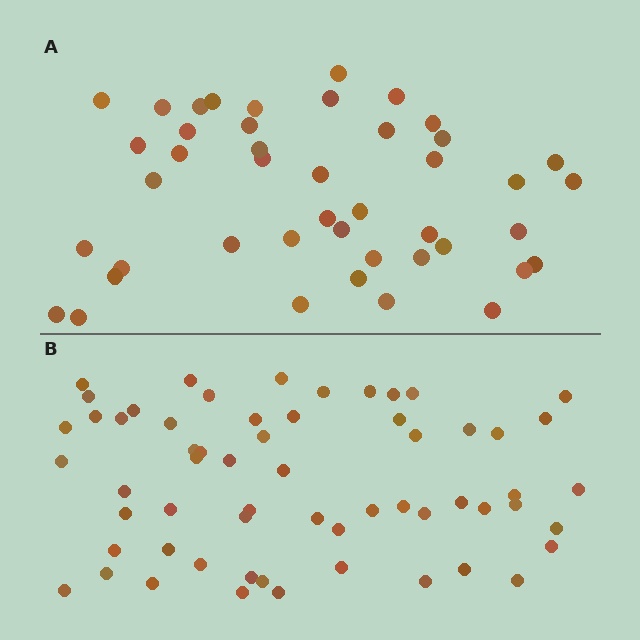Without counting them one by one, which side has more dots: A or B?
Region B (the bottom region) has more dots.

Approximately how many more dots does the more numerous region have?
Region B has approximately 15 more dots than region A.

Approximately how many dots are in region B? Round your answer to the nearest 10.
About 60 dots.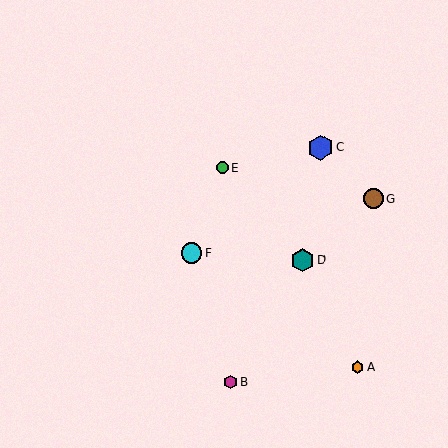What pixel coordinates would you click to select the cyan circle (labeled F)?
Click at (192, 253) to select the cyan circle F.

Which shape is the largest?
The blue hexagon (labeled C) is the largest.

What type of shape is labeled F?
Shape F is a cyan circle.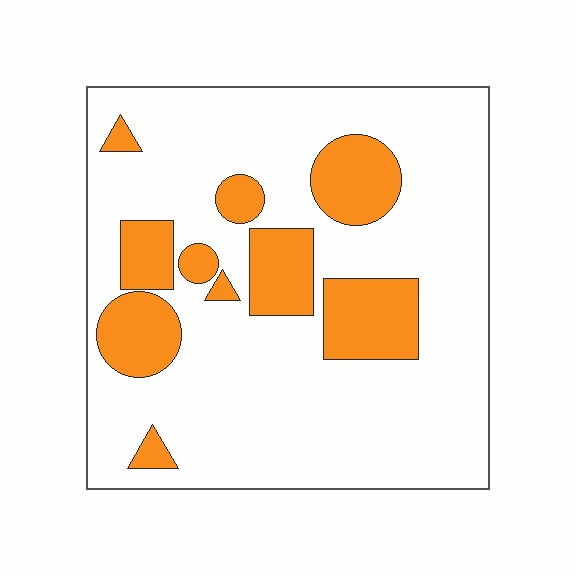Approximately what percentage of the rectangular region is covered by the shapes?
Approximately 20%.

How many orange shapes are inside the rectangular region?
10.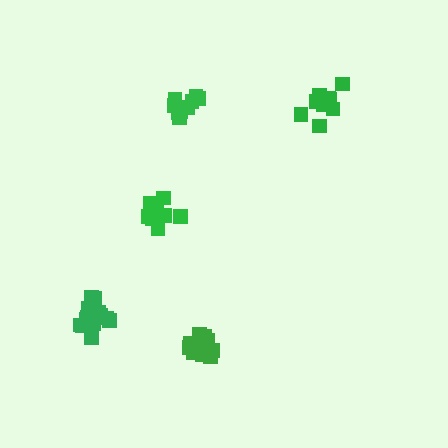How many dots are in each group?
Group 1: 13 dots, Group 2: 9 dots, Group 3: 10 dots, Group 4: 13 dots, Group 5: 9 dots (54 total).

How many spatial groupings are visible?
There are 5 spatial groupings.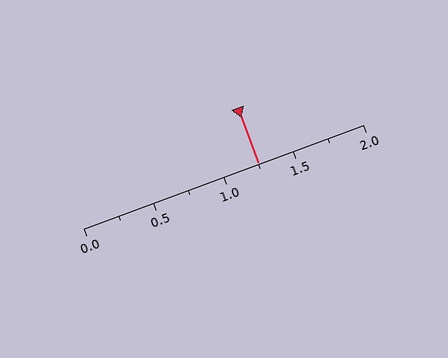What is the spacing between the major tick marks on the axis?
The major ticks are spaced 0.5 apart.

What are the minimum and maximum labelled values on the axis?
The axis runs from 0.0 to 2.0.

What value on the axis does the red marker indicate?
The marker indicates approximately 1.25.